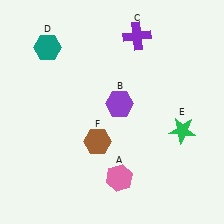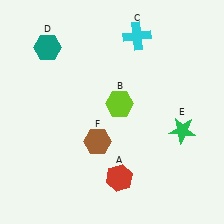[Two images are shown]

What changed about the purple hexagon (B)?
In Image 1, B is purple. In Image 2, it changed to lime.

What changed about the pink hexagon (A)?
In Image 1, A is pink. In Image 2, it changed to red.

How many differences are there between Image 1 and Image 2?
There are 3 differences between the two images.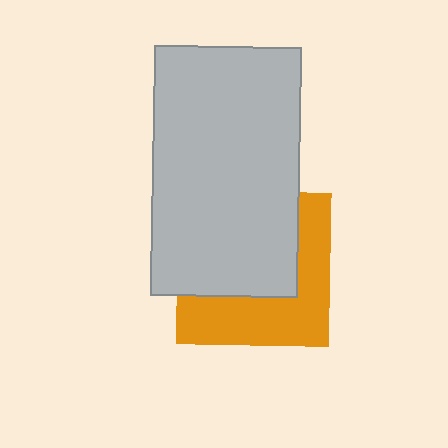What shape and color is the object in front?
The object in front is a light gray rectangle.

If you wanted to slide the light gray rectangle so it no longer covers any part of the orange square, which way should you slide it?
Slide it toward the upper-left — that is the most direct way to separate the two shapes.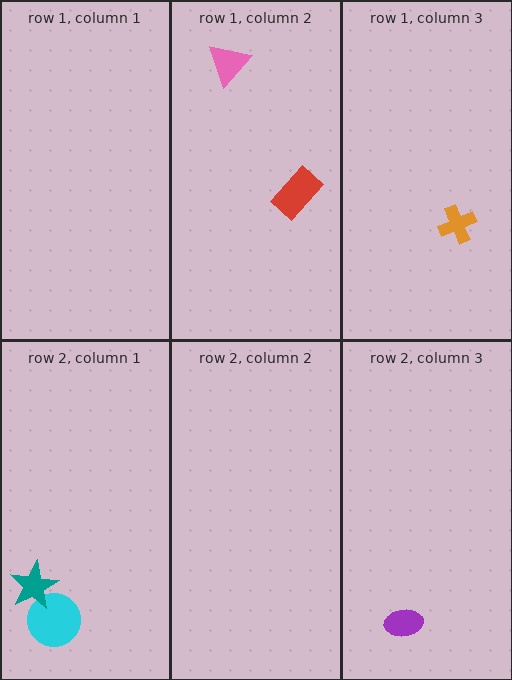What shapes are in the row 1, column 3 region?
The orange cross.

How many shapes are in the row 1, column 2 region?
2.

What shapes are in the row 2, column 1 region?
The cyan circle, the teal star.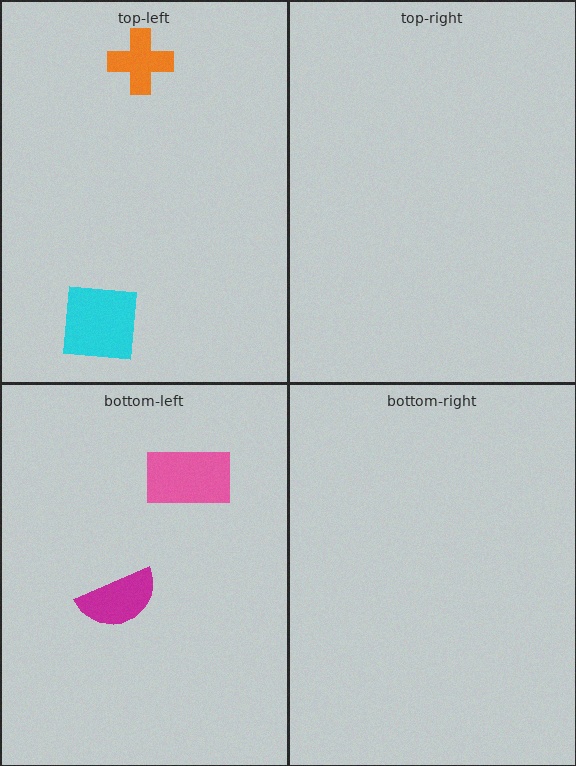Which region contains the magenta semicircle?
The bottom-left region.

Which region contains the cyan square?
The top-left region.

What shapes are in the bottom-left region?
The magenta semicircle, the pink rectangle.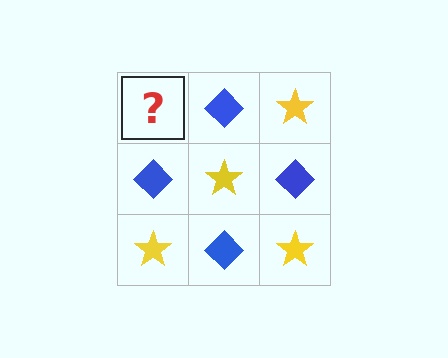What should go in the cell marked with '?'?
The missing cell should contain a yellow star.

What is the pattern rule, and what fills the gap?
The rule is that it alternates yellow star and blue diamond in a checkerboard pattern. The gap should be filled with a yellow star.